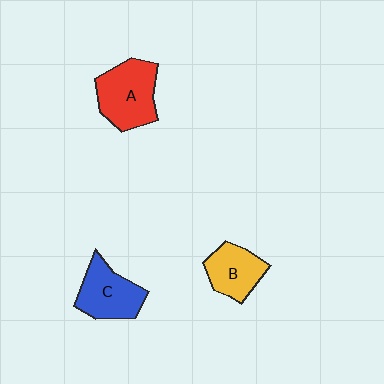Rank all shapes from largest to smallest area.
From largest to smallest: A (red), C (blue), B (yellow).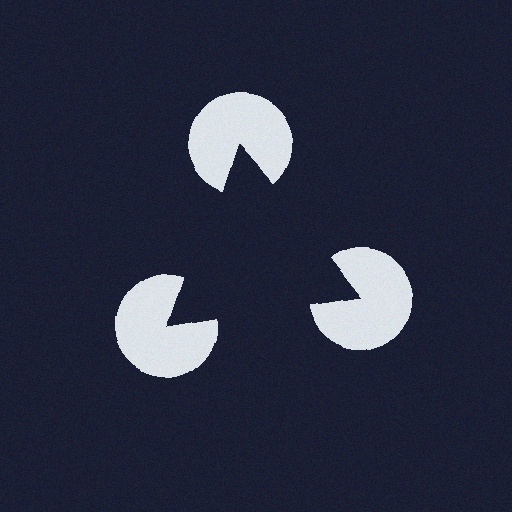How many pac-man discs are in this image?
There are 3 — one at each vertex of the illusory triangle.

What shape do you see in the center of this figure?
An illusory triangle — its edges are inferred from the aligned wedge cuts in the pac-man discs, not physically drawn.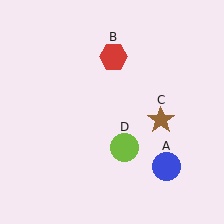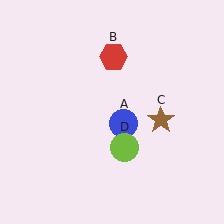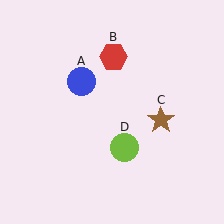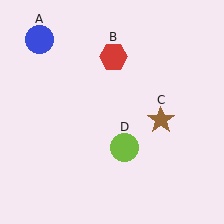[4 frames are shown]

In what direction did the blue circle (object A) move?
The blue circle (object A) moved up and to the left.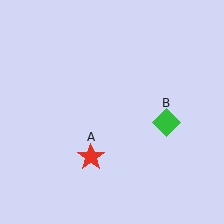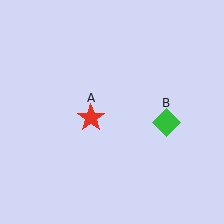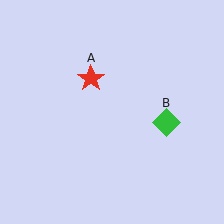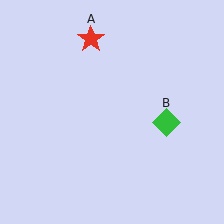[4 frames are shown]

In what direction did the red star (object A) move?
The red star (object A) moved up.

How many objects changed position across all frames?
1 object changed position: red star (object A).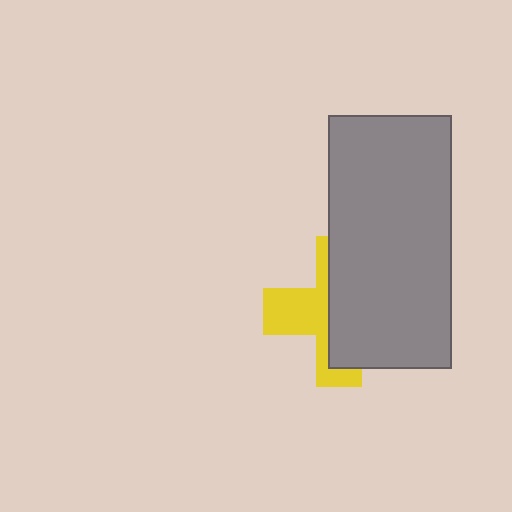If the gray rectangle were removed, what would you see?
You would see the complete yellow cross.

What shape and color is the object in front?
The object in front is a gray rectangle.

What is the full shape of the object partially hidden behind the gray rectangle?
The partially hidden object is a yellow cross.